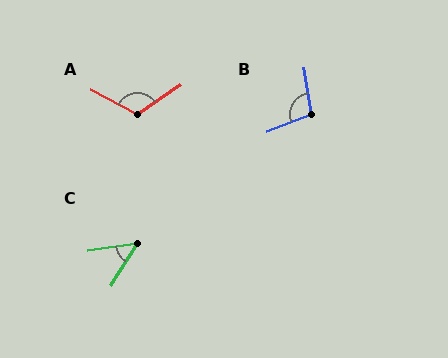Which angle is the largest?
A, at approximately 117 degrees.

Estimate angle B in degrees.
Approximately 101 degrees.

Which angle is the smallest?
C, at approximately 50 degrees.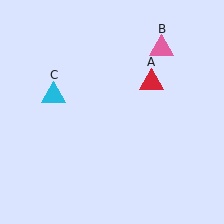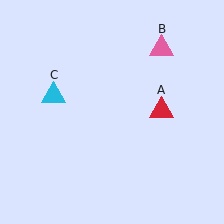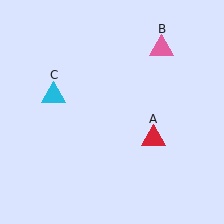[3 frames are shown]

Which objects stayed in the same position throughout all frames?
Pink triangle (object B) and cyan triangle (object C) remained stationary.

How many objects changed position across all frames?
1 object changed position: red triangle (object A).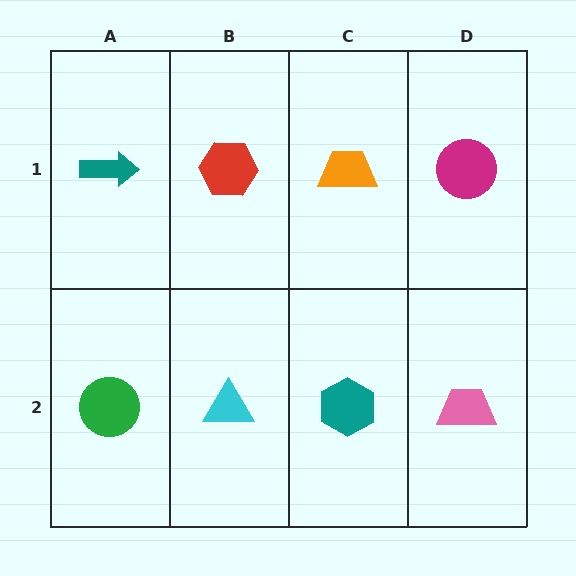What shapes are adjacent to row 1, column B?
A cyan triangle (row 2, column B), a teal arrow (row 1, column A), an orange trapezoid (row 1, column C).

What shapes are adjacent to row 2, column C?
An orange trapezoid (row 1, column C), a cyan triangle (row 2, column B), a pink trapezoid (row 2, column D).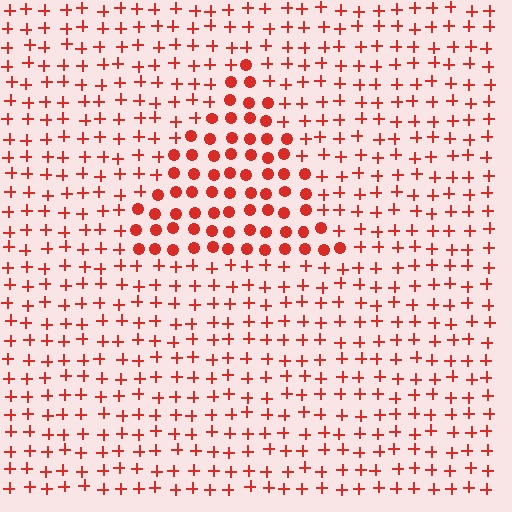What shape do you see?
I see a triangle.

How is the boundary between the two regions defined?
The boundary is defined by a change in element shape: circles inside vs. plus signs outside. All elements share the same color and spacing.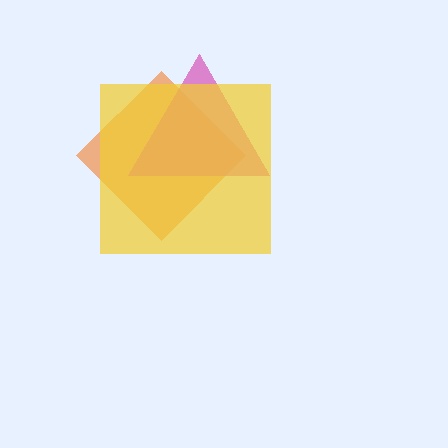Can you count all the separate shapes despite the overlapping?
Yes, there are 3 separate shapes.